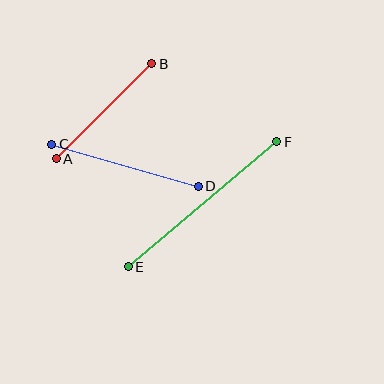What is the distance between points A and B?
The distance is approximately 135 pixels.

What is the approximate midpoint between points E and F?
The midpoint is at approximately (203, 204) pixels.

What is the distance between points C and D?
The distance is approximately 153 pixels.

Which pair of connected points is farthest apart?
Points E and F are farthest apart.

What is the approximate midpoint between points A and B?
The midpoint is at approximately (104, 111) pixels.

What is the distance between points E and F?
The distance is approximately 195 pixels.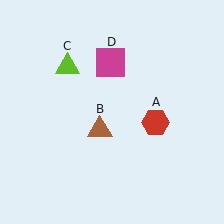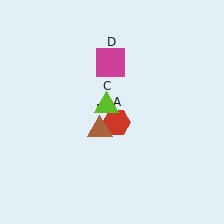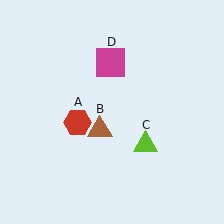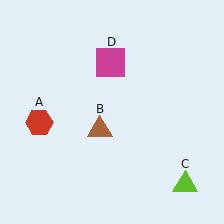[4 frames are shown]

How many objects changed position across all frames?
2 objects changed position: red hexagon (object A), lime triangle (object C).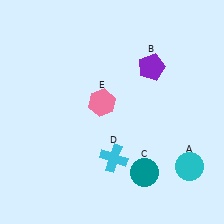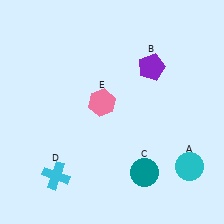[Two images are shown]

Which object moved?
The cyan cross (D) moved left.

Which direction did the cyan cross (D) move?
The cyan cross (D) moved left.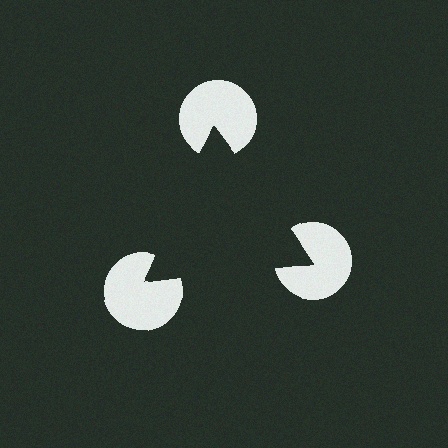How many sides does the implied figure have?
3 sides.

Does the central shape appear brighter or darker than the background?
It typically appears slightly darker than the background, even though no actual brightness change is drawn.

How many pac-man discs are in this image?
There are 3 — one at each vertex of the illusory triangle.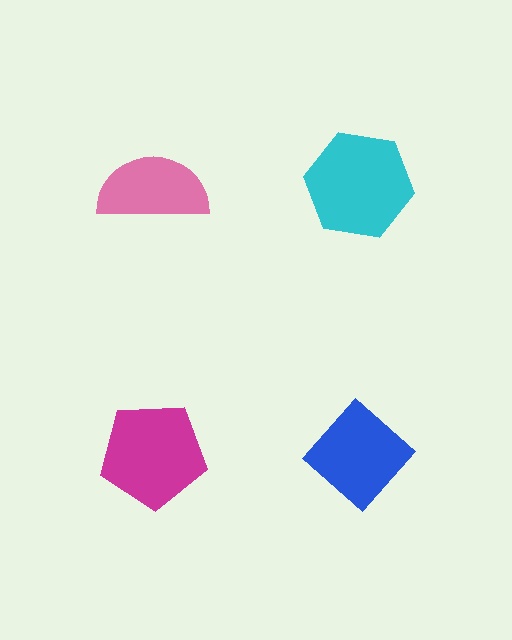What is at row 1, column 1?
A pink semicircle.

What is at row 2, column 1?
A magenta pentagon.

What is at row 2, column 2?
A blue diamond.